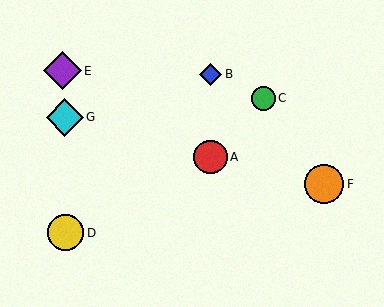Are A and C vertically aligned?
No, A is at x≈211 and C is at x≈264.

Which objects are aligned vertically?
Objects A, B are aligned vertically.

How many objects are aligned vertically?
2 objects (A, B) are aligned vertically.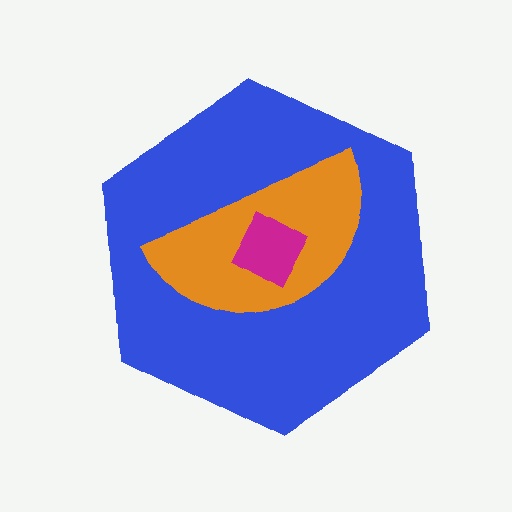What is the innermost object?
The magenta square.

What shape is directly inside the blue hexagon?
The orange semicircle.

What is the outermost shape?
The blue hexagon.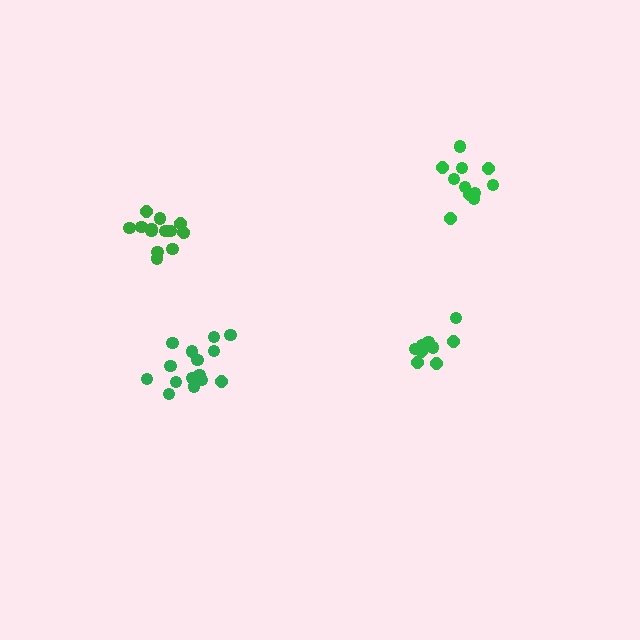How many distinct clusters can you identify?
There are 4 distinct clusters.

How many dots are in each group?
Group 1: 9 dots, Group 2: 11 dots, Group 3: 15 dots, Group 4: 14 dots (49 total).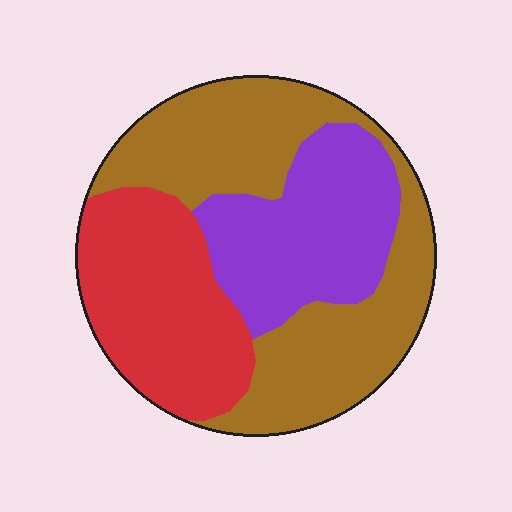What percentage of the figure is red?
Red takes up between a sixth and a third of the figure.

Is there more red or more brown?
Brown.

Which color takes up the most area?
Brown, at roughly 45%.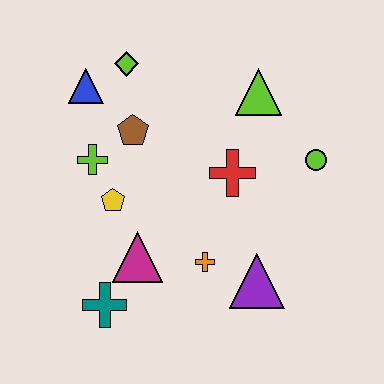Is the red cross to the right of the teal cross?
Yes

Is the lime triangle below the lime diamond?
Yes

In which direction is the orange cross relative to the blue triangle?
The orange cross is below the blue triangle.